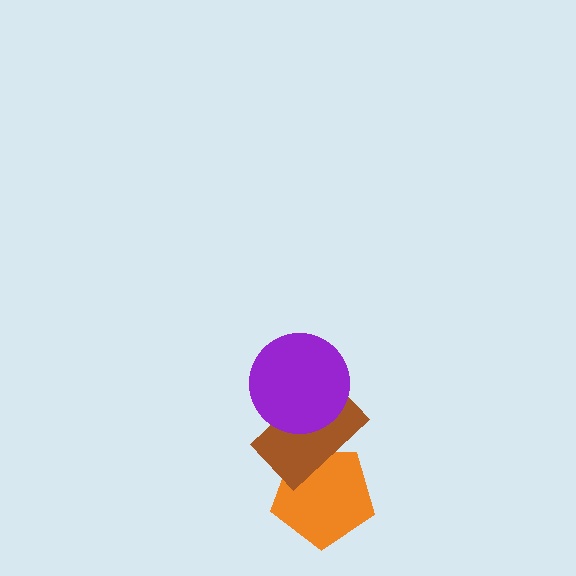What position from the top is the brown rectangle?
The brown rectangle is 2nd from the top.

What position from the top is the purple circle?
The purple circle is 1st from the top.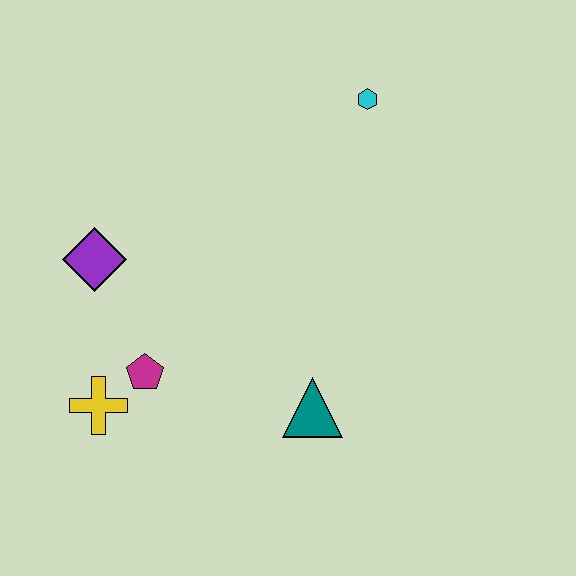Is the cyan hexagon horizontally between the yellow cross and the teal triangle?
No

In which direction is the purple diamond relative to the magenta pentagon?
The purple diamond is above the magenta pentagon.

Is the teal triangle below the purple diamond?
Yes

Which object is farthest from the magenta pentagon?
The cyan hexagon is farthest from the magenta pentagon.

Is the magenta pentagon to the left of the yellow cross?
No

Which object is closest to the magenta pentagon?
The yellow cross is closest to the magenta pentagon.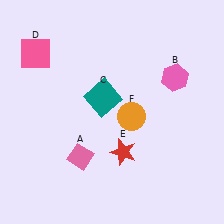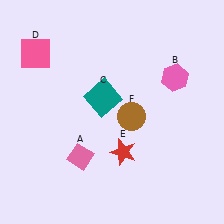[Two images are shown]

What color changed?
The circle (F) changed from orange in Image 1 to brown in Image 2.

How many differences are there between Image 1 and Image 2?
There is 1 difference between the two images.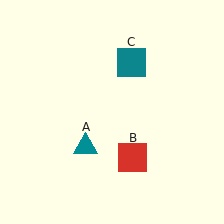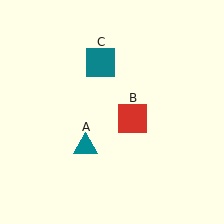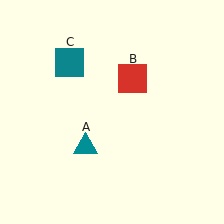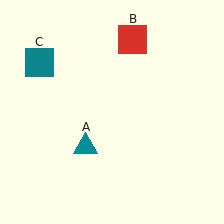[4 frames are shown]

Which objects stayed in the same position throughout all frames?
Teal triangle (object A) remained stationary.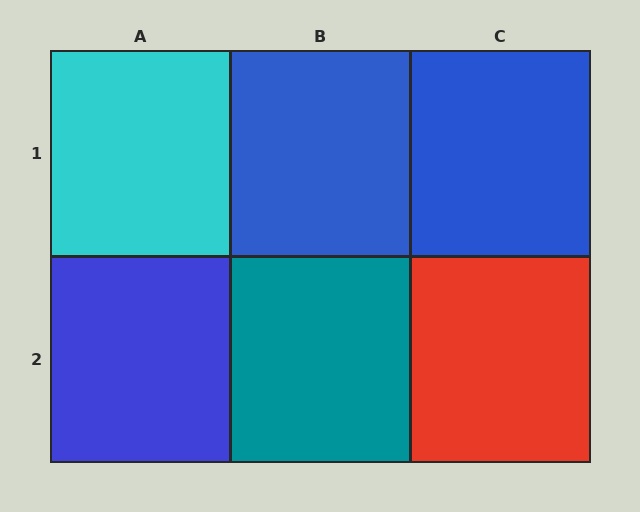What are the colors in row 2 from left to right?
Blue, teal, red.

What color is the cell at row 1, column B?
Blue.